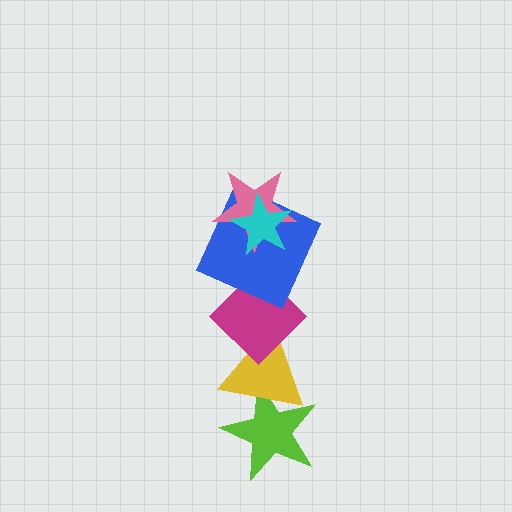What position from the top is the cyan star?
The cyan star is 1st from the top.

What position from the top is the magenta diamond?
The magenta diamond is 4th from the top.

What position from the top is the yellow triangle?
The yellow triangle is 5th from the top.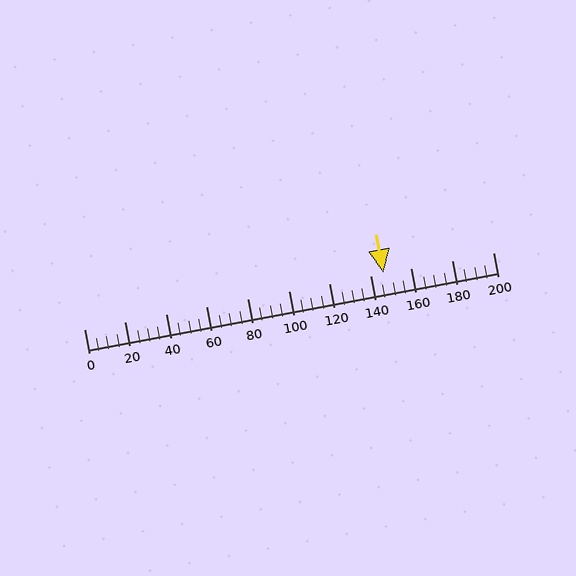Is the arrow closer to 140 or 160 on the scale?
The arrow is closer to 140.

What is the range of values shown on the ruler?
The ruler shows values from 0 to 200.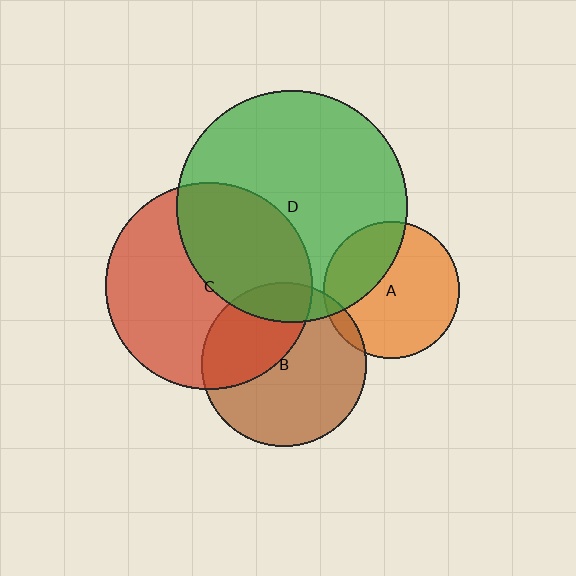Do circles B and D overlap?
Yes.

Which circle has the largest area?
Circle D (green).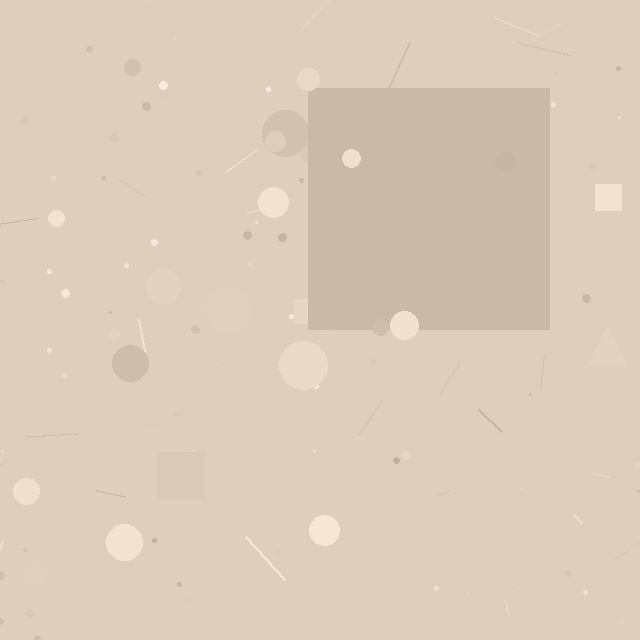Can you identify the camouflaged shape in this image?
The camouflaged shape is a square.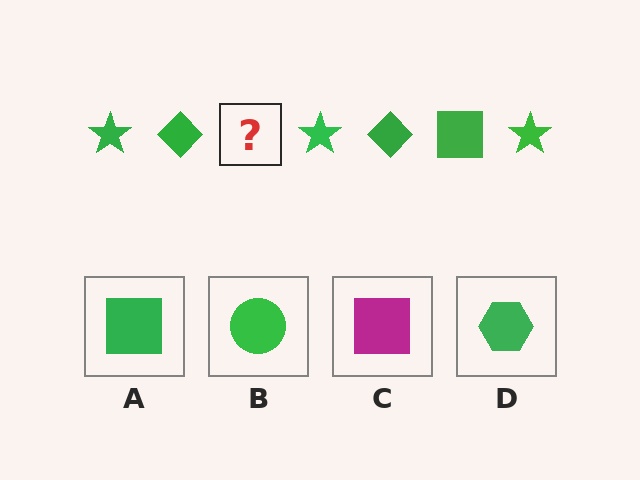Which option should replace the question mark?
Option A.